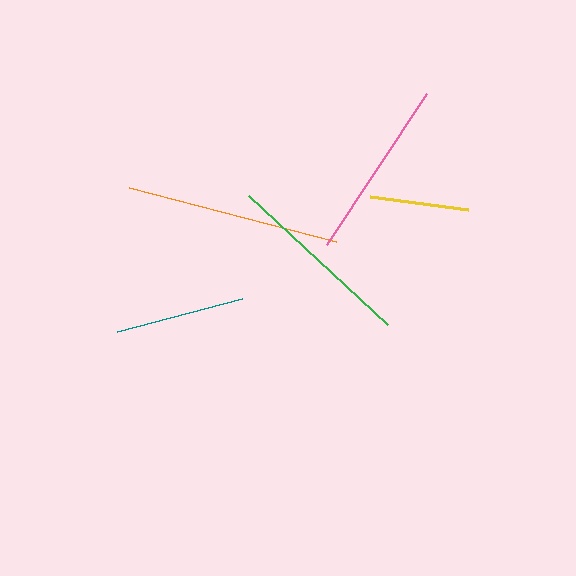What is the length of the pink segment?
The pink segment is approximately 180 pixels long.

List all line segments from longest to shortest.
From longest to shortest: orange, green, pink, teal, yellow.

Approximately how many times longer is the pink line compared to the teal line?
The pink line is approximately 1.4 times the length of the teal line.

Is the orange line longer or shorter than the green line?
The orange line is longer than the green line.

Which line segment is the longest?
The orange line is the longest at approximately 214 pixels.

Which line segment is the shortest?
The yellow line is the shortest at approximately 100 pixels.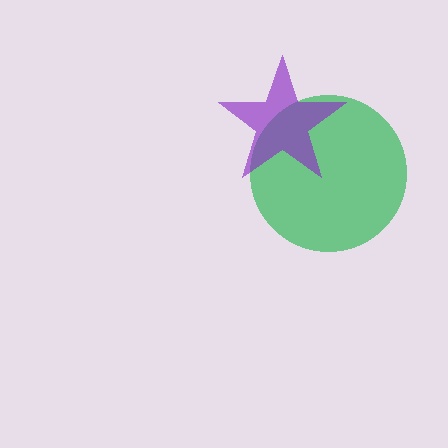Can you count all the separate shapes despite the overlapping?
Yes, there are 2 separate shapes.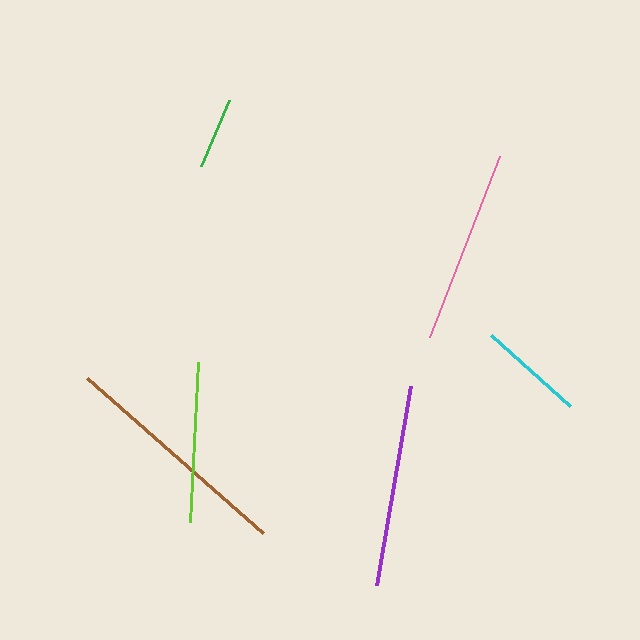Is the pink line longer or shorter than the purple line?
The purple line is longer than the pink line.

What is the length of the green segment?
The green segment is approximately 72 pixels long.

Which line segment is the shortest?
The green line is the shortest at approximately 72 pixels.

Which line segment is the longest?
The brown line is the longest at approximately 235 pixels.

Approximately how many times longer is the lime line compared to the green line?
The lime line is approximately 2.2 times the length of the green line.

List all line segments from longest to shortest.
From longest to shortest: brown, purple, pink, lime, cyan, green.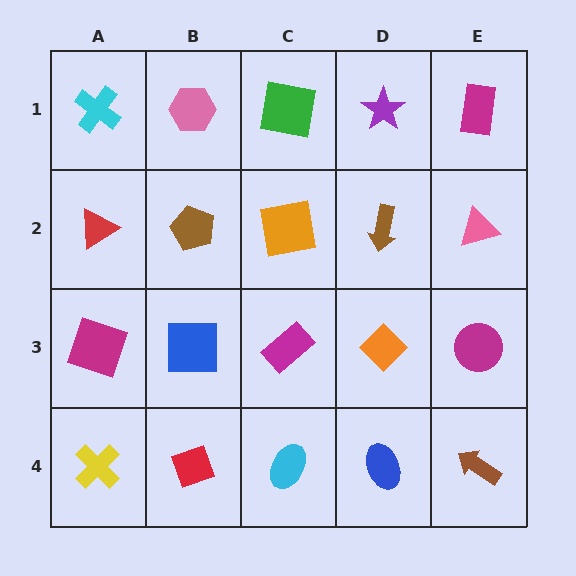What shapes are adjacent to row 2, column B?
A pink hexagon (row 1, column B), a blue square (row 3, column B), a red triangle (row 2, column A), an orange square (row 2, column C).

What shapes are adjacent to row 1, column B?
A brown pentagon (row 2, column B), a cyan cross (row 1, column A), a green square (row 1, column C).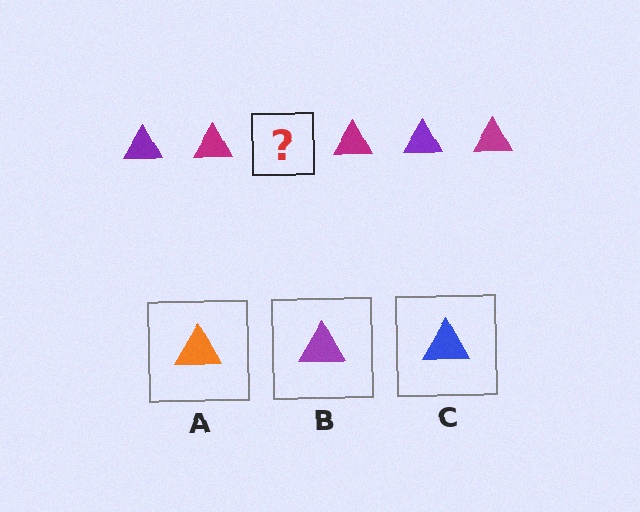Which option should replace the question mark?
Option B.